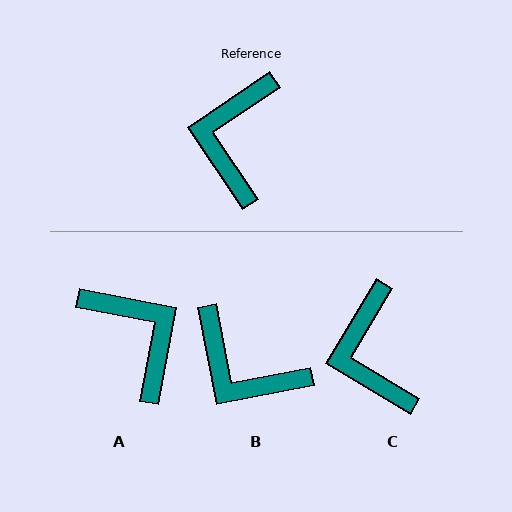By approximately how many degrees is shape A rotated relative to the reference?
Approximately 135 degrees clockwise.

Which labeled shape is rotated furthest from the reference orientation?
A, about 135 degrees away.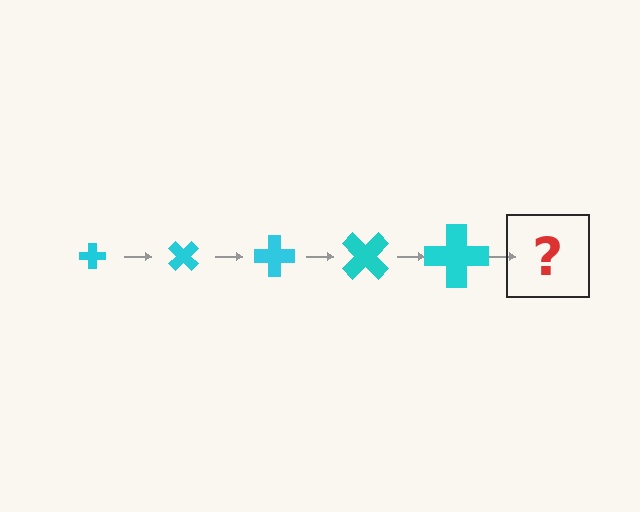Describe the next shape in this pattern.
It should be a cross, larger than the previous one and rotated 225 degrees from the start.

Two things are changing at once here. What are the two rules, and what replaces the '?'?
The two rules are that the cross grows larger each step and it rotates 45 degrees each step. The '?' should be a cross, larger than the previous one and rotated 225 degrees from the start.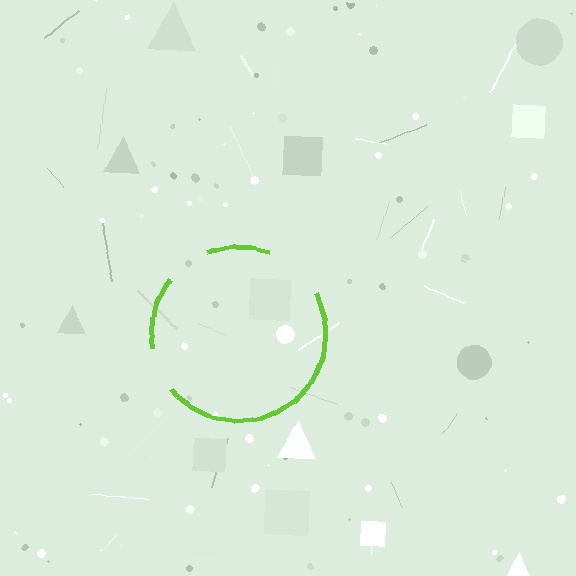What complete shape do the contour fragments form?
The contour fragments form a circle.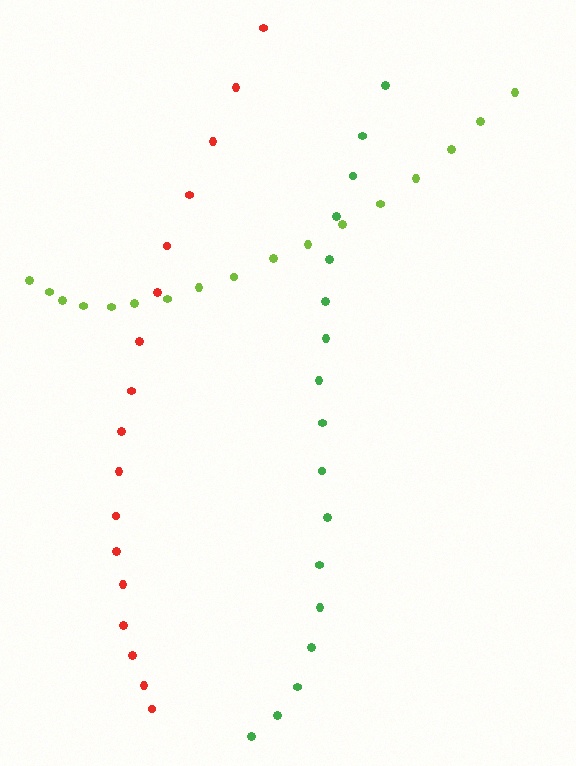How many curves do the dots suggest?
There are 3 distinct paths.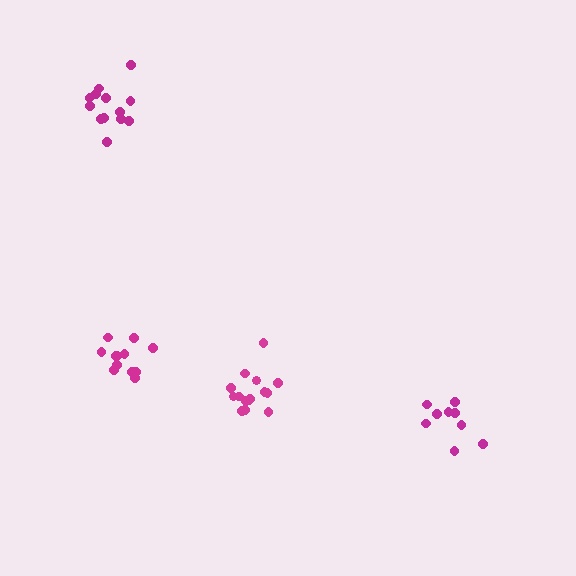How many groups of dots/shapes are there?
There are 4 groups.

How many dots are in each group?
Group 1: 12 dots, Group 2: 9 dots, Group 3: 15 dots, Group 4: 13 dots (49 total).